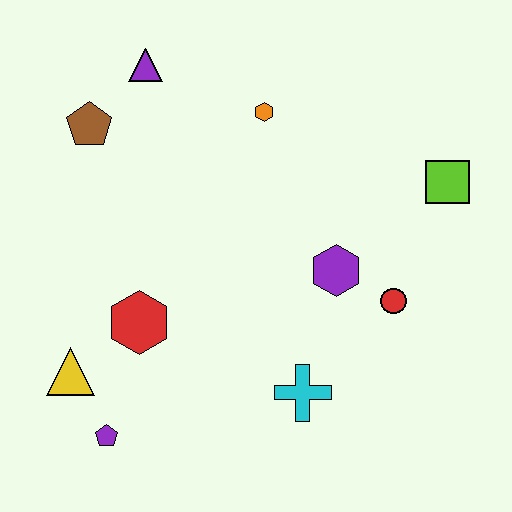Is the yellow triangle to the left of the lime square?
Yes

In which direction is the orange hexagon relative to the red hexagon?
The orange hexagon is above the red hexagon.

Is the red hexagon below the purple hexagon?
Yes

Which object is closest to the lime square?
The red circle is closest to the lime square.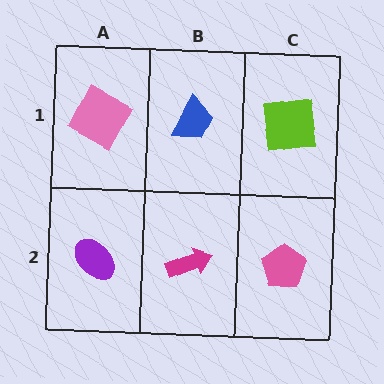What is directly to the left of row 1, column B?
A pink square.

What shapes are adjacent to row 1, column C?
A pink pentagon (row 2, column C), a blue trapezoid (row 1, column B).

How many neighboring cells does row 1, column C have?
2.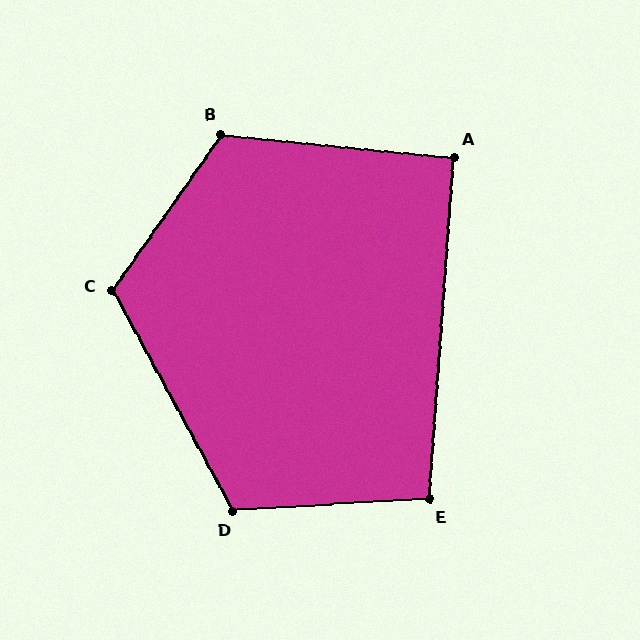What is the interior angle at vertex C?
Approximately 116 degrees (obtuse).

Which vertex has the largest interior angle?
B, at approximately 119 degrees.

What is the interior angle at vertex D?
Approximately 115 degrees (obtuse).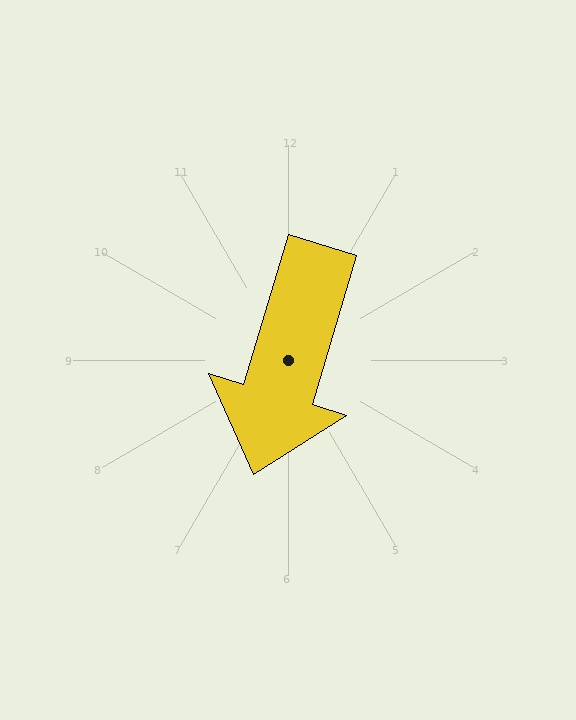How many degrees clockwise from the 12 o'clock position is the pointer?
Approximately 197 degrees.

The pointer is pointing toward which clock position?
Roughly 7 o'clock.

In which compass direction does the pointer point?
South.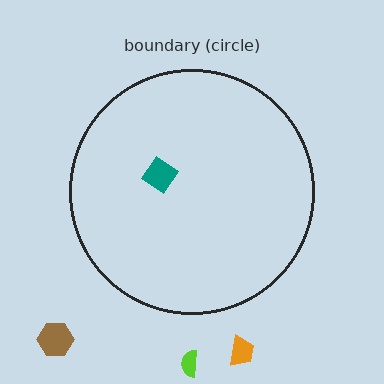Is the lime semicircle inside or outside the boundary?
Outside.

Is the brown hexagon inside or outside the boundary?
Outside.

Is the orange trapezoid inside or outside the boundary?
Outside.